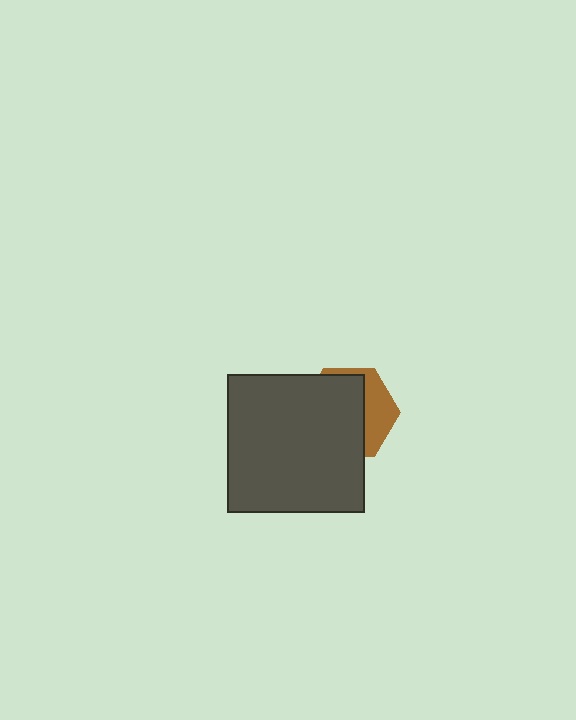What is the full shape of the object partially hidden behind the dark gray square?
The partially hidden object is a brown hexagon.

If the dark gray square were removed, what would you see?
You would see the complete brown hexagon.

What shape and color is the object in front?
The object in front is a dark gray square.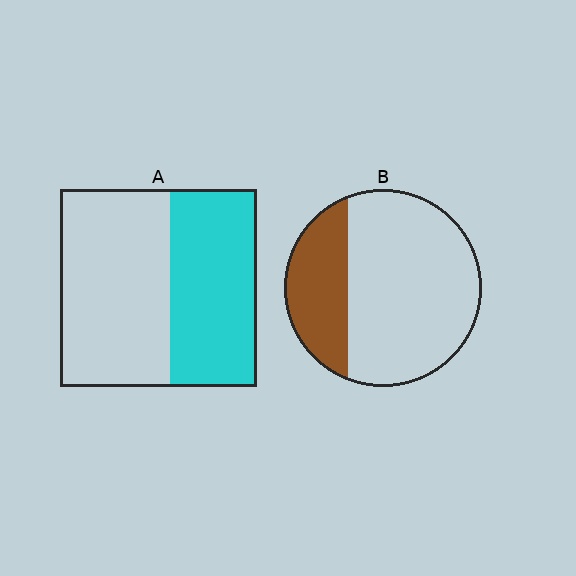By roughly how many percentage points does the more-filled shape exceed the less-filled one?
By roughly 15 percentage points (A over B).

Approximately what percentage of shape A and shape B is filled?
A is approximately 45% and B is approximately 30%.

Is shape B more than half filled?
No.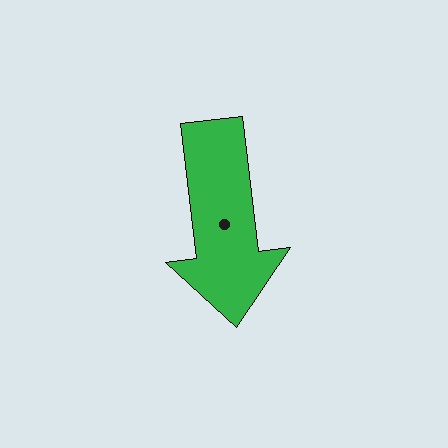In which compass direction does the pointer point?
South.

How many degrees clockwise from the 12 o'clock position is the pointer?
Approximately 173 degrees.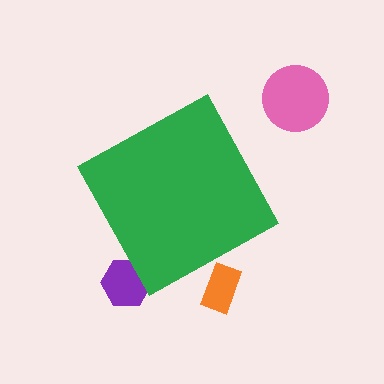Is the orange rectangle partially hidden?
Yes, the orange rectangle is partially hidden behind the green diamond.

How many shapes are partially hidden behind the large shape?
2 shapes are partially hidden.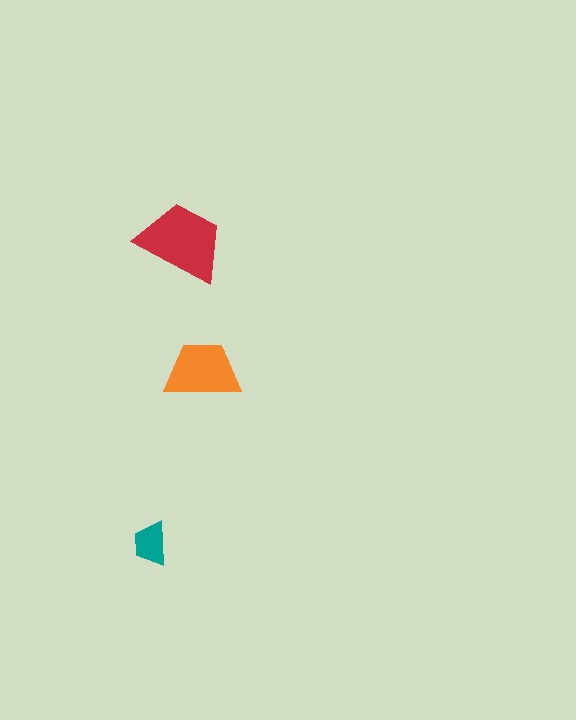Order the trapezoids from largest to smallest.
the red one, the orange one, the teal one.